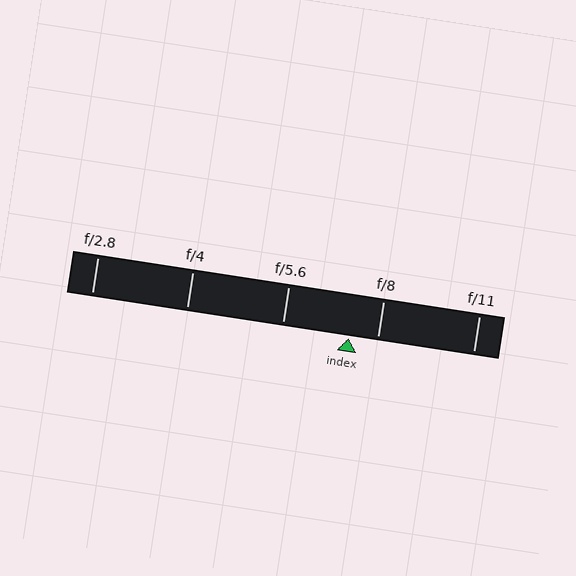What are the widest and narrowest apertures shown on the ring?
The widest aperture shown is f/2.8 and the narrowest is f/11.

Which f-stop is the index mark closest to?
The index mark is closest to f/8.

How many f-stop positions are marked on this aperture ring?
There are 5 f-stop positions marked.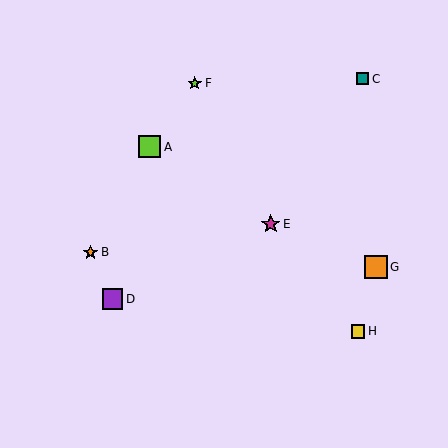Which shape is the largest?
The orange square (labeled G) is the largest.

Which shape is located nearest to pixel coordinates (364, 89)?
The teal square (labeled C) at (363, 79) is nearest to that location.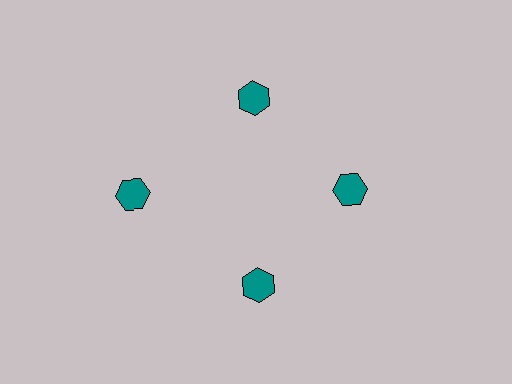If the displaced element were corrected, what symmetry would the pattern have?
It would have 4-fold rotational symmetry — the pattern would map onto itself every 90 degrees.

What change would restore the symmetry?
The symmetry would be restored by moving it inward, back onto the ring so that all 4 hexagons sit at equal angles and equal distance from the center.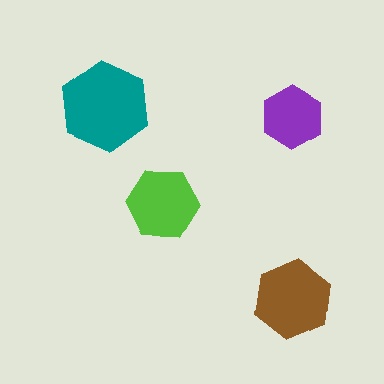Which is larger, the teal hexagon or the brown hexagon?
The teal one.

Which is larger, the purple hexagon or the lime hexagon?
The lime one.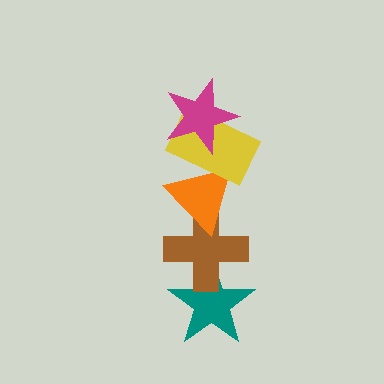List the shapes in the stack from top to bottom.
From top to bottom: the magenta star, the yellow rectangle, the orange triangle, the brown cross, the teal star.